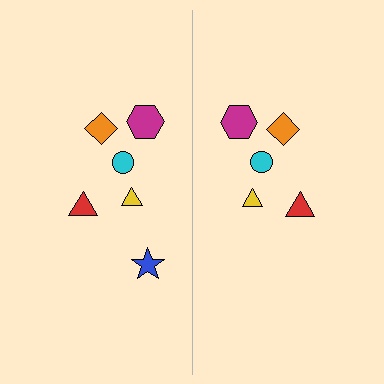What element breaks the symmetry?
A blue star is missing from the right side.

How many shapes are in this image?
There are 11 shapes in this image.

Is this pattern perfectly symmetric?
No, the pattern is not perfectly symmetric. A blue star is missing from the right side.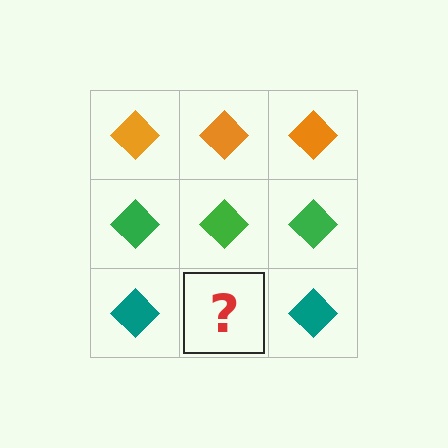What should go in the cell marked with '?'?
The missing cell should contain a teal diamond.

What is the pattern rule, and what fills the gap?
The rule is that each row has a consistent color. The gap should be filled with a teal diamond.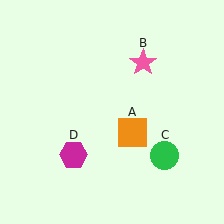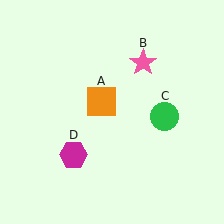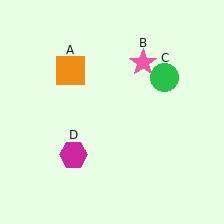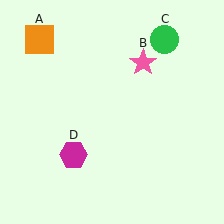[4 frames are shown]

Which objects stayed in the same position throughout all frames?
Pink star (object B) and magenta hexagon (object D) remained stationary.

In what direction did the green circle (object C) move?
The green circle (object C) moved up.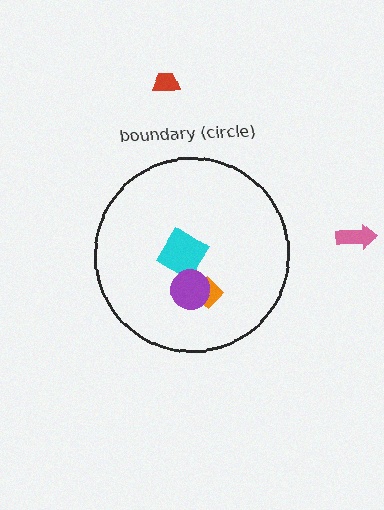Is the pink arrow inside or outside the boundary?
Outside.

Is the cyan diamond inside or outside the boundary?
Inside.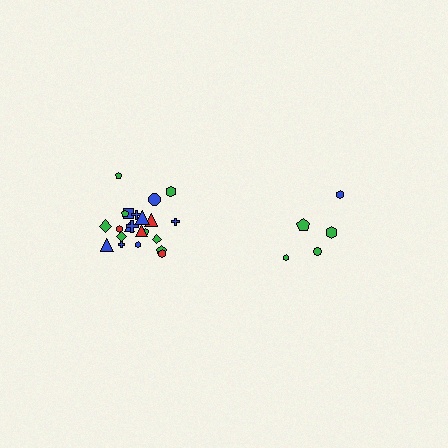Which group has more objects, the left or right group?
The left group.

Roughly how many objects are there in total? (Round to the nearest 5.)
Roughly 25 objects in total.